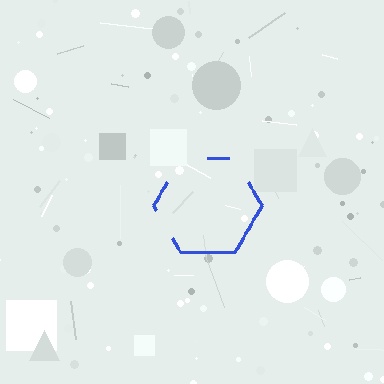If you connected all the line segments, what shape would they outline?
They would outline a hexagon.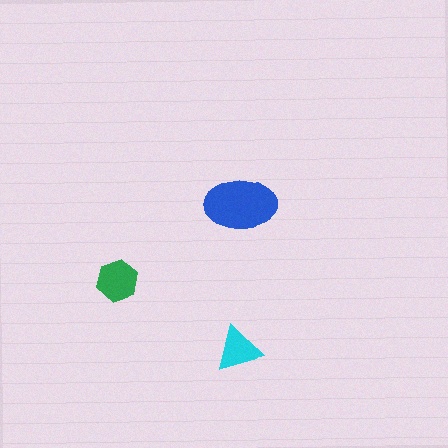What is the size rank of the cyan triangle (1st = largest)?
3rd.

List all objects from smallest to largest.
The cyan triangle, the green hexagon, the blue ellipse.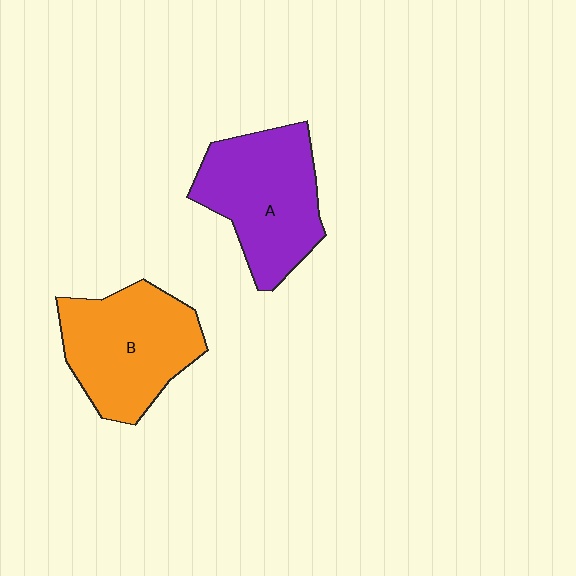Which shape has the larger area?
Shape B (orange).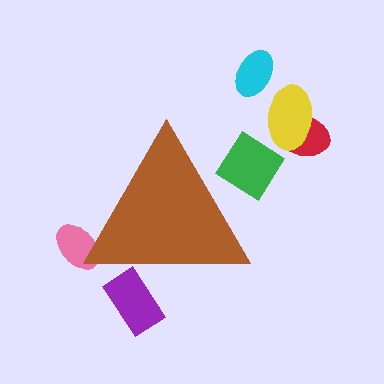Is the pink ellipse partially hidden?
Yes, the pink ellipse is partially hidden behind the brown triangle.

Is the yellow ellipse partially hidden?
No, the yellow ellipse is fully visible.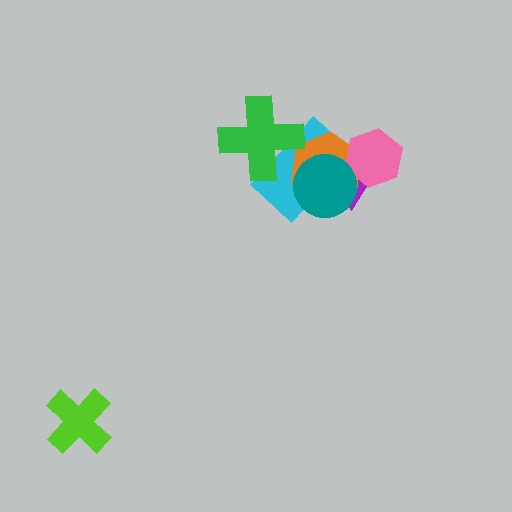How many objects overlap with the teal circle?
3 objects overlap with the teal circle.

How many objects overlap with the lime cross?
0 objects overlap with the lime cross.